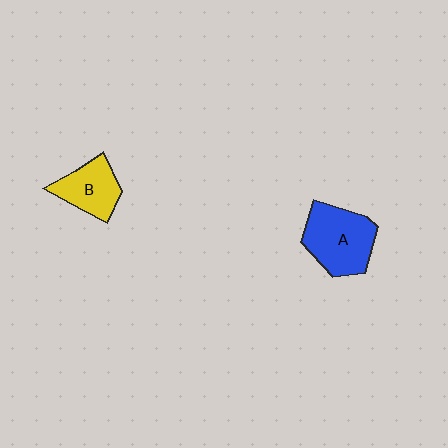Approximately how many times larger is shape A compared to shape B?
Approximately 1.5 times.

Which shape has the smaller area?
Shape B (yellow).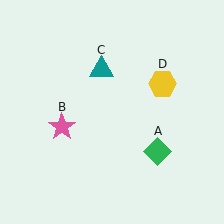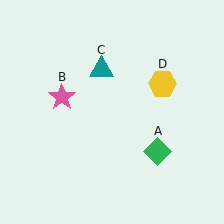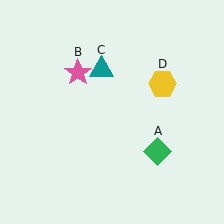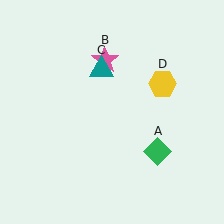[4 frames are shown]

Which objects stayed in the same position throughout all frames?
Green diamond (object A) and teal triangle (object C) and yellow hexagon (object D) remained stationary.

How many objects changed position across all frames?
1 object changed position: pink star (object B).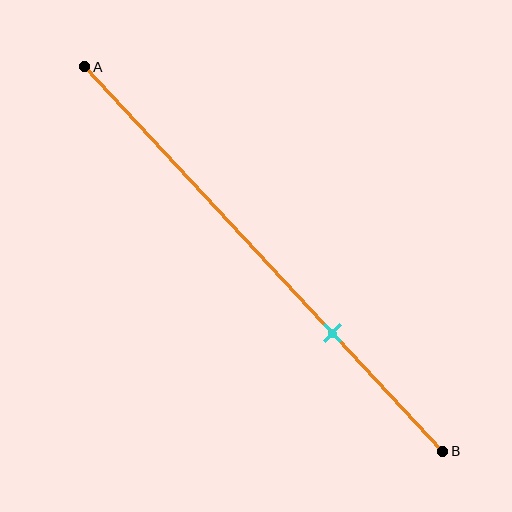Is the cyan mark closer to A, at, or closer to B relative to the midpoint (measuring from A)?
The cyan mark is closer to point B than the midpoint of segment AB.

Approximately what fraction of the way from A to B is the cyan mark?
The cyan mark is approximately 70% of the way from A to B.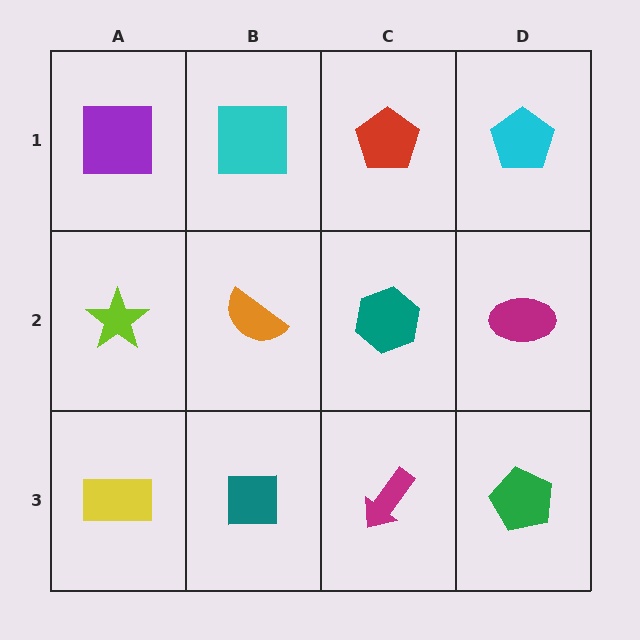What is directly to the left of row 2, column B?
A lime star.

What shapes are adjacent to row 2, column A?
A purple square (row 1, column A), a yellow rectangle (row 3, column A), an orange semicircle (row 2, column B).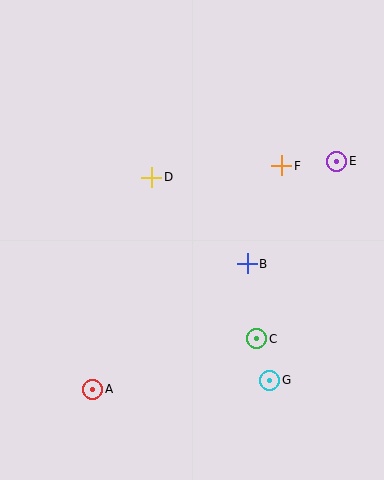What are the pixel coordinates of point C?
Point C is at (257, 339).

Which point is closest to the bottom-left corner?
Point A is closest to the bottom-left corner.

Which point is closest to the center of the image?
Point B at (247, 264) is closest to the center.